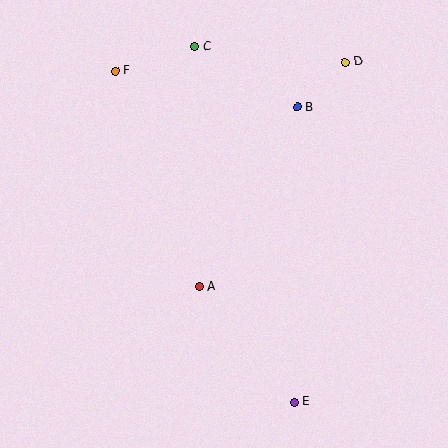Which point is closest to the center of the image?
Point A at (200, 287) is closest to the center.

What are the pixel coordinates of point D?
Point D is at (345, 62).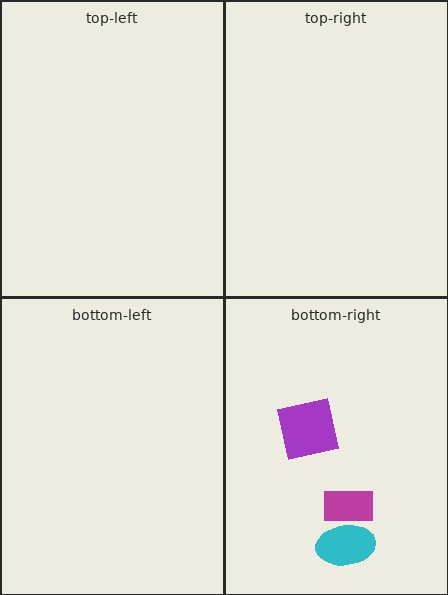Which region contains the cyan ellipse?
The bottom-right region.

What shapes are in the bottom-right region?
The purple square, the magenta rectangle, the cyan ellipse.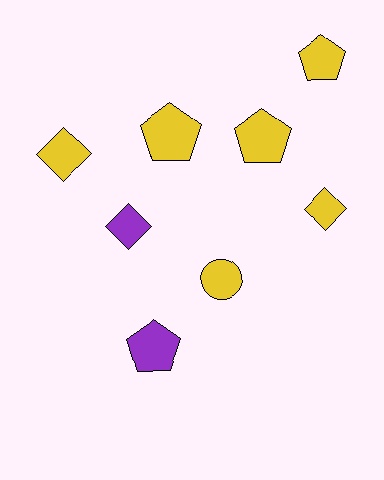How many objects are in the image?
There are 8 objects.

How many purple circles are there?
There are no purple circles.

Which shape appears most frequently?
Pentagon, with 4 objects.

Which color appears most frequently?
Yellow, with 6 objects.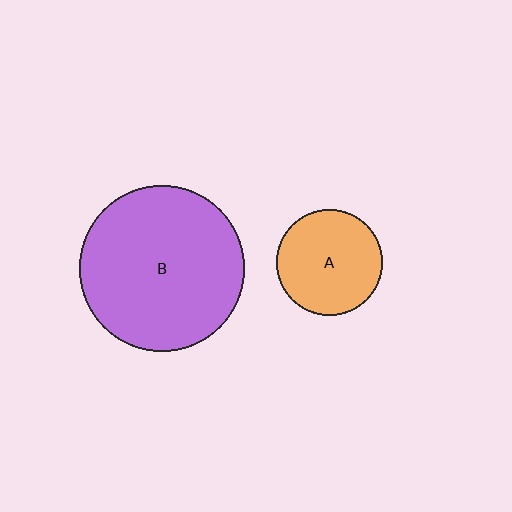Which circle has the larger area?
Circle B (purple).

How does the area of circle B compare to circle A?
Approximately 2.5 times.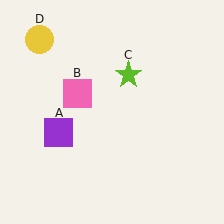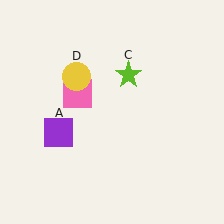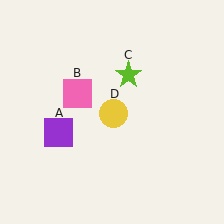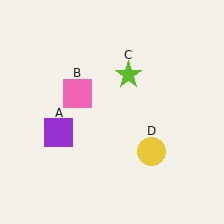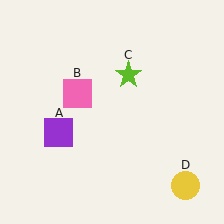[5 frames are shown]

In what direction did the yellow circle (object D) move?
The yellow circle (object D) moved down and to the right.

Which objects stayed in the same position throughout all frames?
Purple square (object A) and pink square (object B) and lime star (object C) remained stationary.